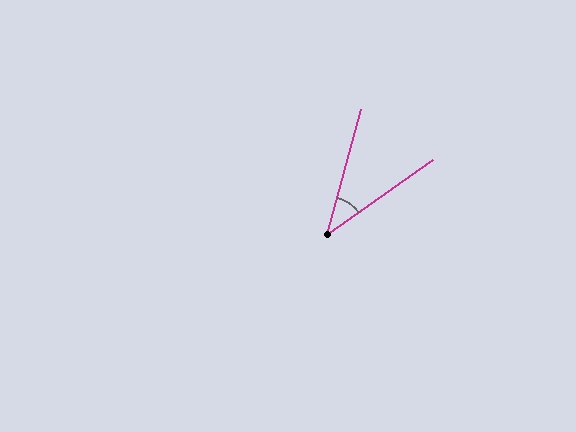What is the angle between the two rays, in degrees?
Approximately 40 degrees.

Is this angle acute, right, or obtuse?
It is acute.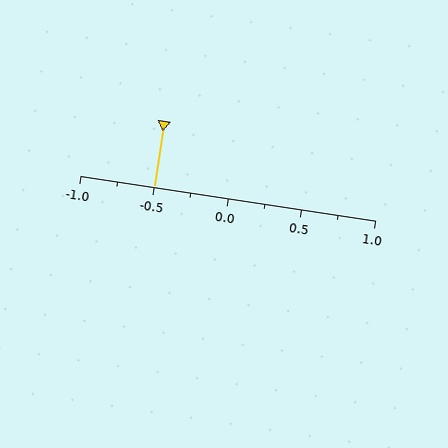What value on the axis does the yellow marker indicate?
The marker indicates approximately -0.5.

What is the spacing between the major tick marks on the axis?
The major ticks are spaced 0.5 apart.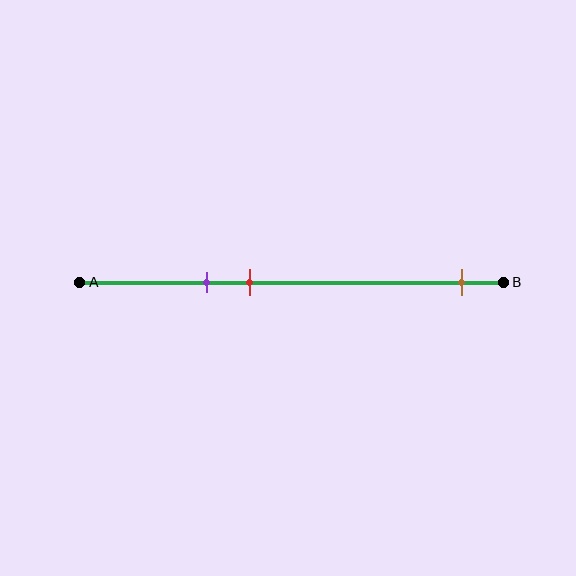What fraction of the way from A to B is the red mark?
The red mark is approximately 40% (0.4) of the way from A to B.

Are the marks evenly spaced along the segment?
No, the marks are not evenly spaced.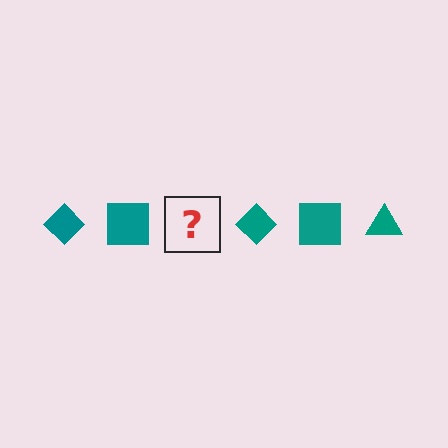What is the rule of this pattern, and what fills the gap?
The rule is that the pattern cycles through diamond, square, triangle shapes in teal. The gap should be filled with a teal triangle.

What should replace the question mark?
The question mark should be replaced with a teal triangle.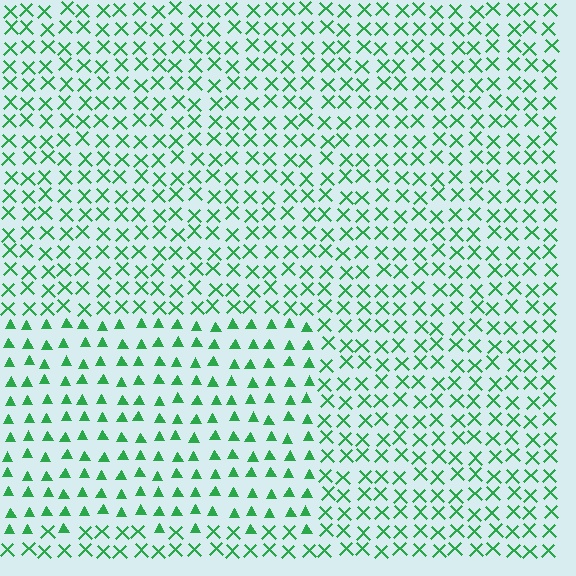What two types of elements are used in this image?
The image uses triangles inside the rectangle region and X marks outside it.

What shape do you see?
I see a rectangle.